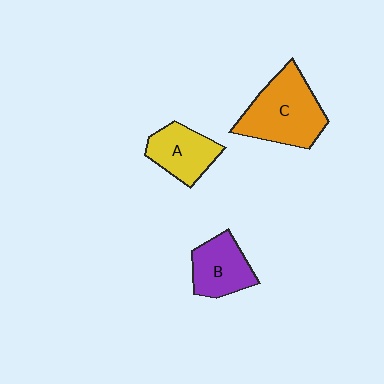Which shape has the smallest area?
Shape A (yellow).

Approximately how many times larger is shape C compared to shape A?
Approximately 1.6 times.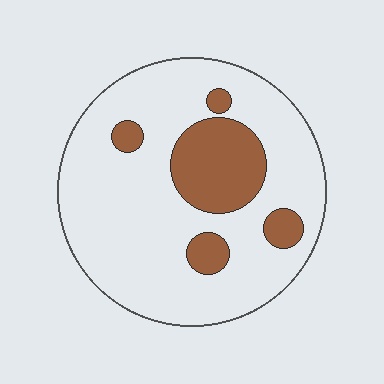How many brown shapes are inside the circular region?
5.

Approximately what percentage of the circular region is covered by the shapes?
Approximately 20%.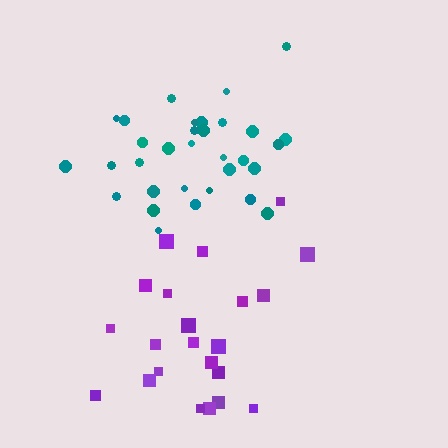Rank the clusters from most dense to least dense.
teal, purple.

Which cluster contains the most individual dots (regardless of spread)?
Teal (33).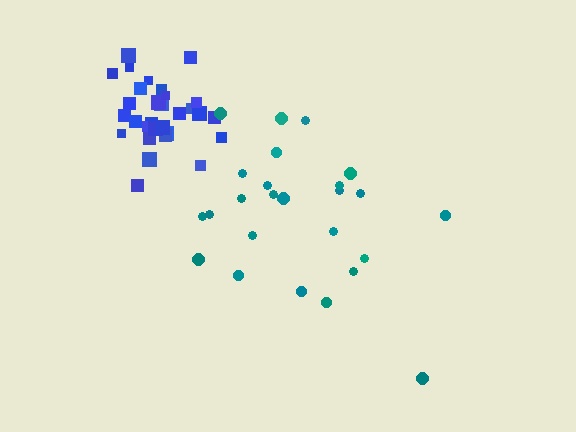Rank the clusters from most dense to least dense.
blue, teal.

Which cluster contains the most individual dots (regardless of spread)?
Blue (31).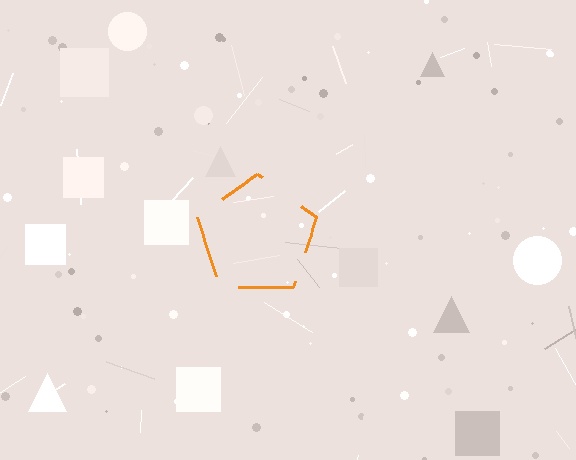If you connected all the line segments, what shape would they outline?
They would outline a pentagon.